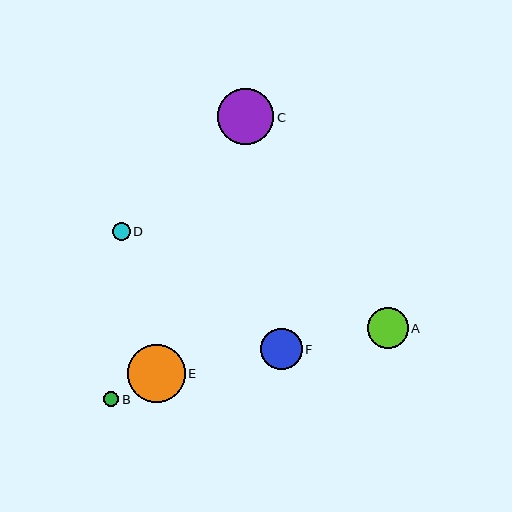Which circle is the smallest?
Circle B is the smallest with a size of approximately 15 pixels.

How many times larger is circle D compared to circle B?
Circle D is approximately 1.1 times the size of circle B.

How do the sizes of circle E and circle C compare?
Circle E and circle C are approximately the same size.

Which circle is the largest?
Circle E is the largest with a size of approximately 58 pixels.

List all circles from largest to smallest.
From largest to smallest: E, C, F, A, D, B.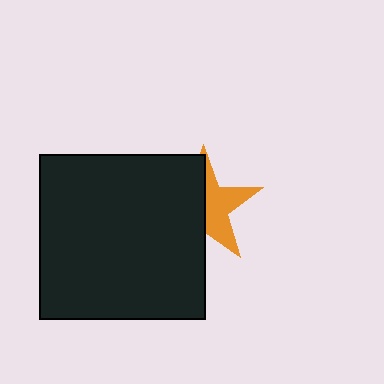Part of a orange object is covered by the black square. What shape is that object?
It is a star.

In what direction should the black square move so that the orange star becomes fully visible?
The black square should move left. That is the shortest direction to clear the overlap and leave the orange star fully visible.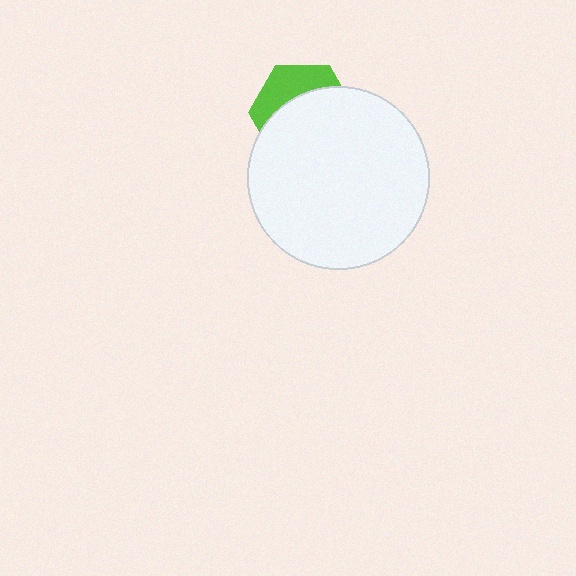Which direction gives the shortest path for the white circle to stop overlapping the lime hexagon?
Moving down gives the shortest separation.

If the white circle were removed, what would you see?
You would see the complete lime hexagon.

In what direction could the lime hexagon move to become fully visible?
The lime hexagon could move up. That would shift it out from behind the white circle entirely.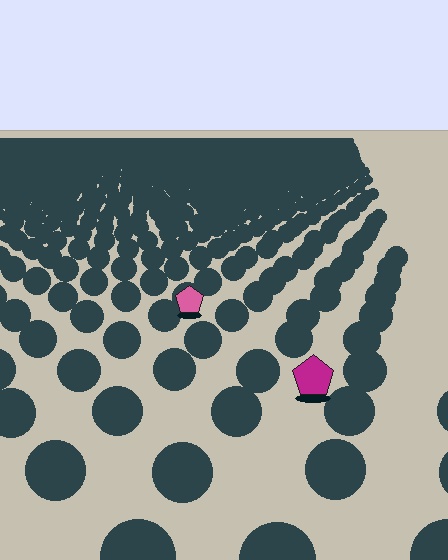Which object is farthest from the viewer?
The pink pentagon is farthest from the viewer. It appears smaller and the ground texture around it is denser.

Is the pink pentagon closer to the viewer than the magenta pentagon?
No. The magenta pentagon is closer — you can tell from the texture gradient: the ground texture is coarser near it.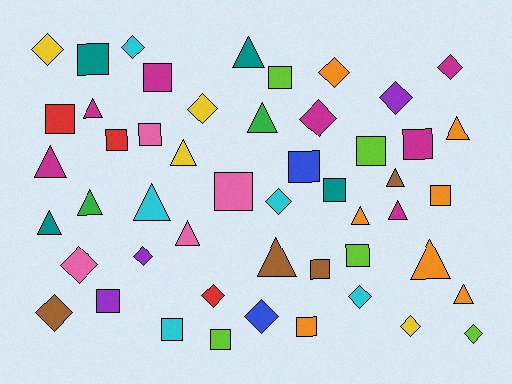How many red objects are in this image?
There are 3 red objects.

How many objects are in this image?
There are 50 objects.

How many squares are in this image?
There are 18 squares.